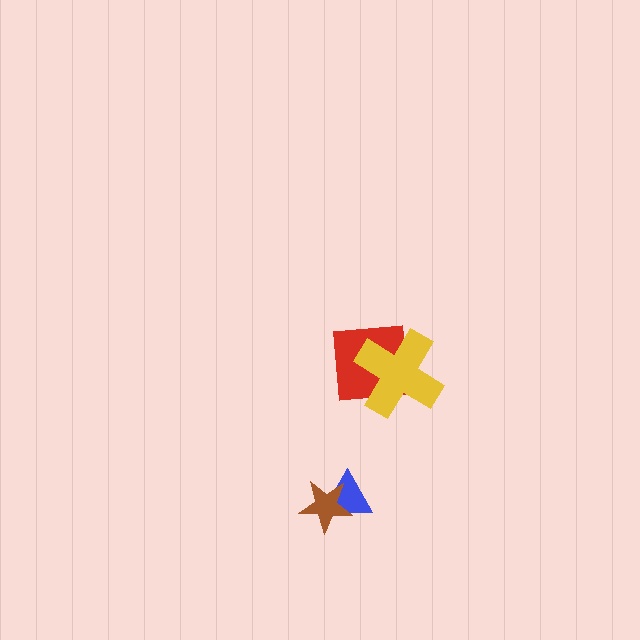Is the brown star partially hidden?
No, no other shape covers it.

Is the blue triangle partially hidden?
Yes, it is partially covered by another shape.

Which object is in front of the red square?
The yellow cross is in front of the red square.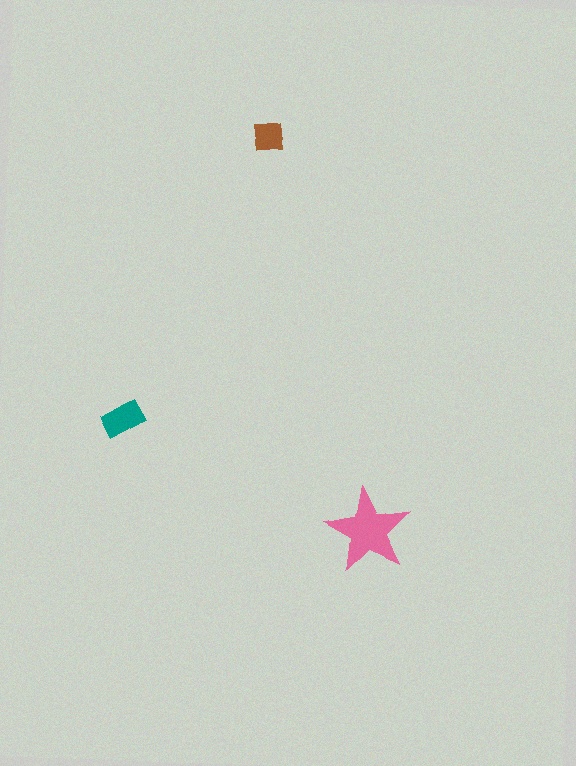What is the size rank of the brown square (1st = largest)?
3rd.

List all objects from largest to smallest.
The pink star, the teal rectangle, the brown square.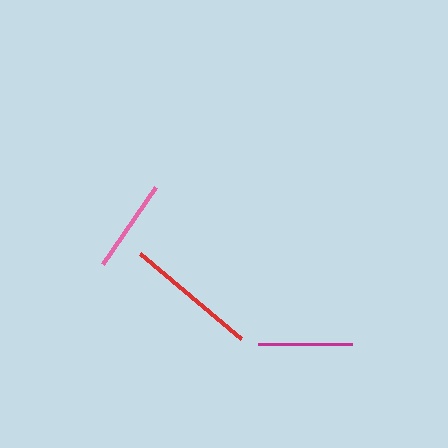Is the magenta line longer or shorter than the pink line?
The magenta line is longer than the pink line.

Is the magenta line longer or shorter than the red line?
The red line is longer than the magenta line.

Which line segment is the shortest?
The pink line is the shortest at approximately 93 pixels.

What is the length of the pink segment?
The pink segment is approximately 93 pixels long.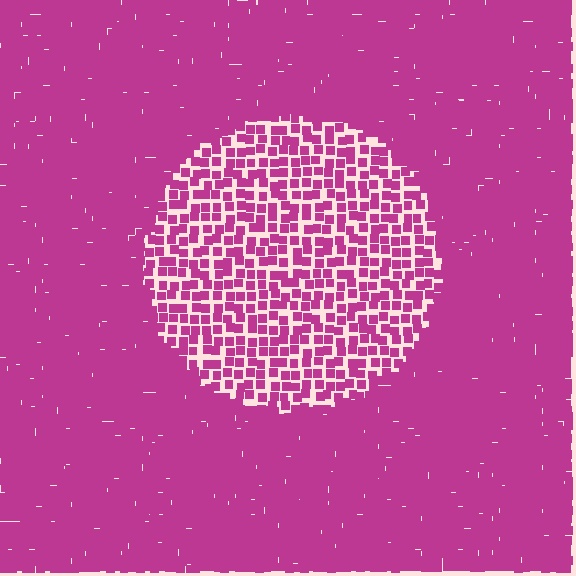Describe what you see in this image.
The image contains small magenta elements arranged at two different densities. A circle-shaped region is visible where the elements are less densely packed than the surrounding area.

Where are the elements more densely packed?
The elements are more densely packed outside the circle boundary.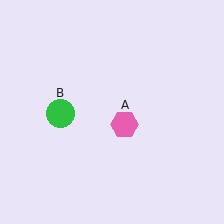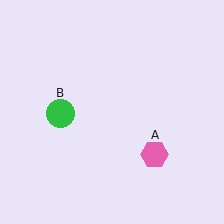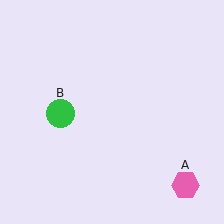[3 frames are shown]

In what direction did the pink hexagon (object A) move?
The pink hexagon (object A) moved down and to the right.